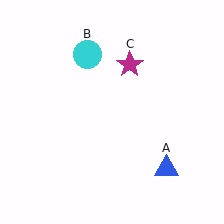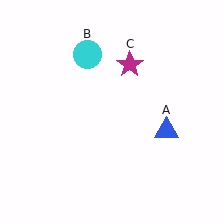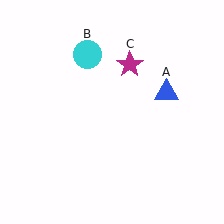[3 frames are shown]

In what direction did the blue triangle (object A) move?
The blue triangle (object A) moved up.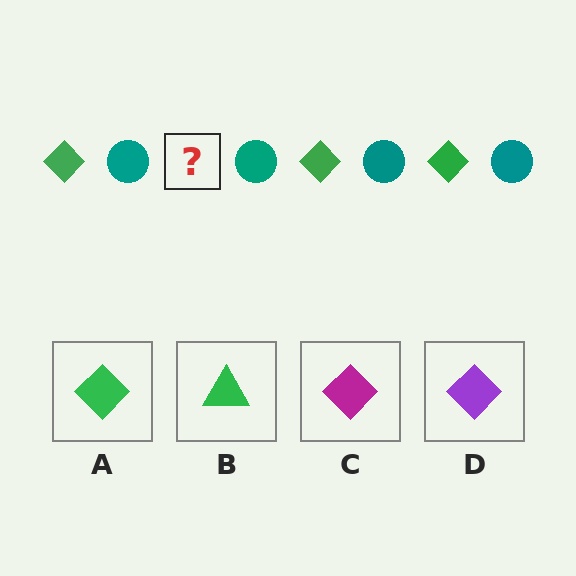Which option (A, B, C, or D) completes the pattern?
A.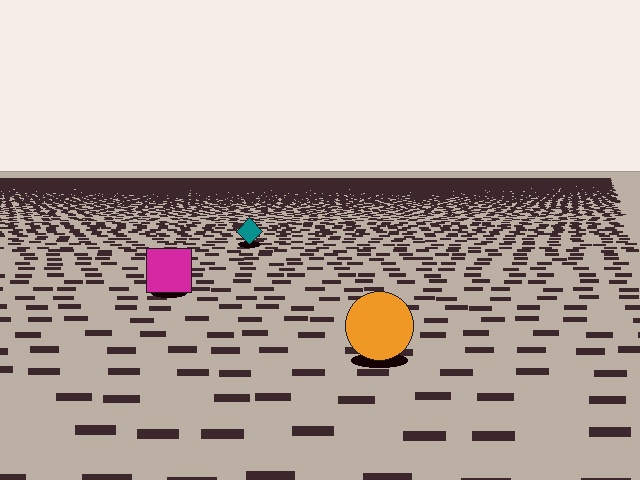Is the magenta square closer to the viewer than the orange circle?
No. The orange circle is closer — you can tell from the texture gradient: the ground texture is coarser near it.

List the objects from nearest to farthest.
From nearest to farthest: the orange circle, the magenta square, the teal diamond.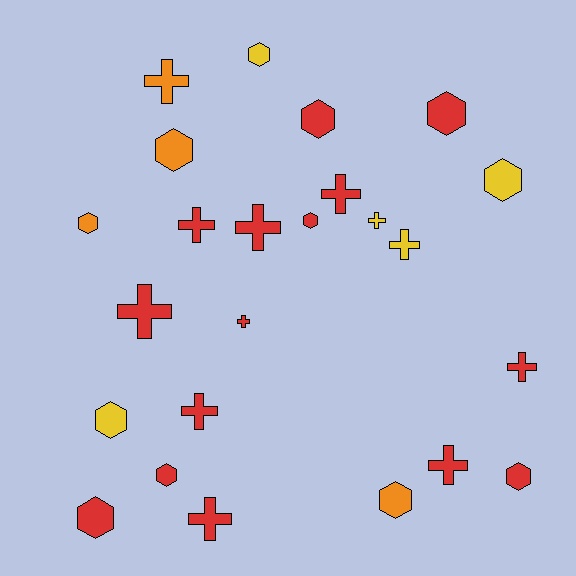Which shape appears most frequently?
Cross, with 12 objects.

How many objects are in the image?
There are 24 objects.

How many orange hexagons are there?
There are 3 orange hexagons.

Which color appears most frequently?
Red, with 15 objects.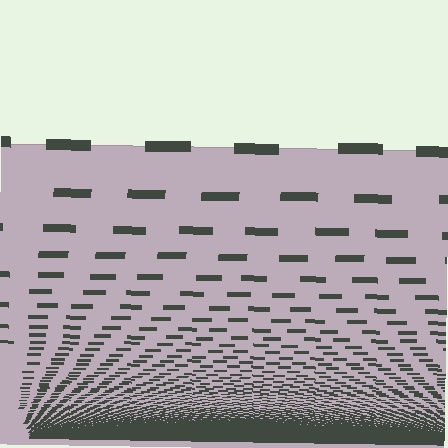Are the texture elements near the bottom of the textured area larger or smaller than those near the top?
Smaller. The gradient is inverted — elements near the bottom are smaller and denser.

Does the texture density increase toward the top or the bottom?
Density increases toward the bottom.